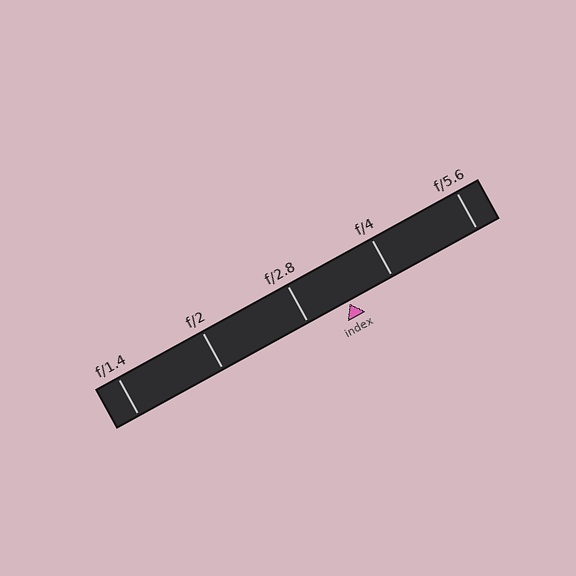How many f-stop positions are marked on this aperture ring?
There are 5 f-stop positions marked.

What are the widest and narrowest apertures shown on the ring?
The widest aperture shown is f/1.4 and the narrowest is f/5.6.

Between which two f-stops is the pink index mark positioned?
The index mark is between f/2.8 and f/4.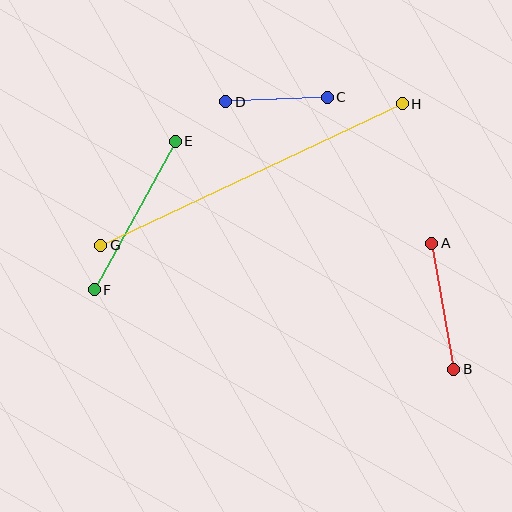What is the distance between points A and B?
The distance is approximately 128 pixels.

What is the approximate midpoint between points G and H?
The midpoint is at approximately (252, 175) pixels.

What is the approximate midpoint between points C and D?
The midpoint is at approximately (276, 99) pixels.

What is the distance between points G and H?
The distance is approximately 333 pixels.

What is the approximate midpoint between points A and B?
The midpoint is at approximately (443, 306) pixels.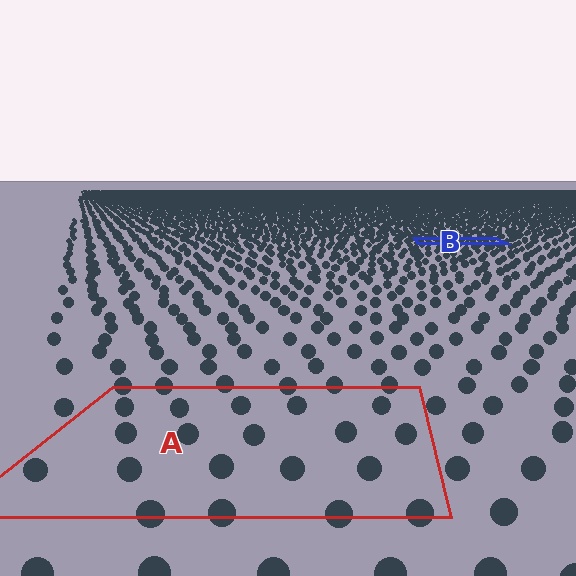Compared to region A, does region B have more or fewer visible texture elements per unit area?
Region B has more texture elements per unit area — they are packed more densely because it is farther away.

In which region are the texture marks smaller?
The texture marks are smaller in region B, because it is farther away.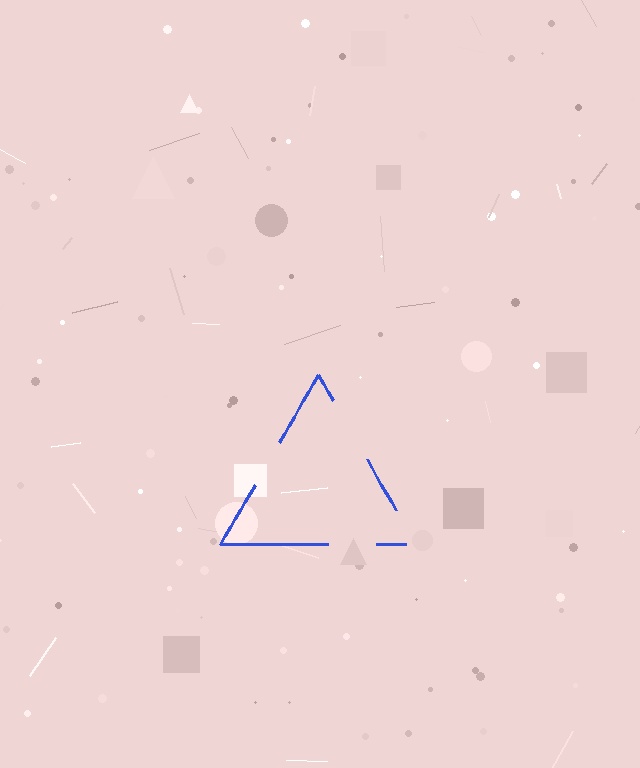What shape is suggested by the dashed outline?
The dashed outline suggests a triangle.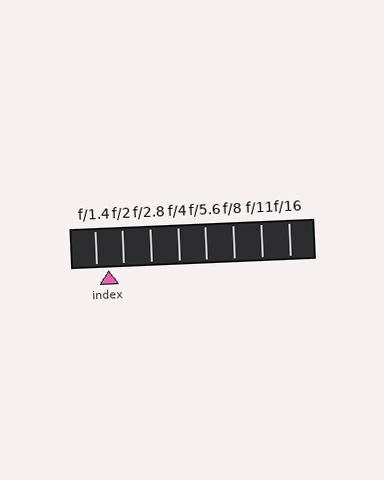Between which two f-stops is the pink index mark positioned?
The index mark is between f/1.4 and f/2.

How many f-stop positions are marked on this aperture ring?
There are 8 f-stop positions marked.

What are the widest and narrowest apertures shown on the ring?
The widest aperture shown is f/1.4 and the narrowest is f/16.